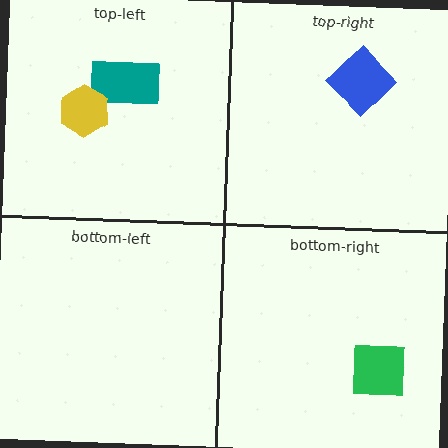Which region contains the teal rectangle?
The top-left region.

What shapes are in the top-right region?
The blue diamond.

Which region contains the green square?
The bottom-right region.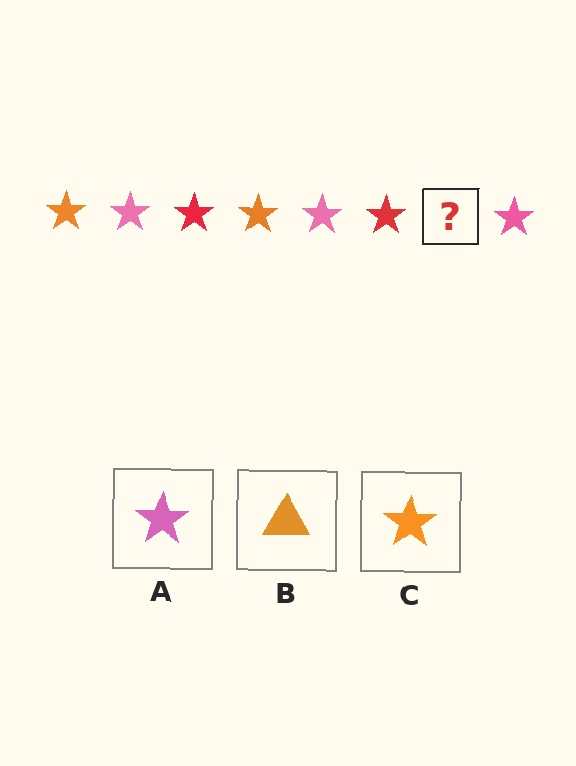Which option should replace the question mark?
Option C.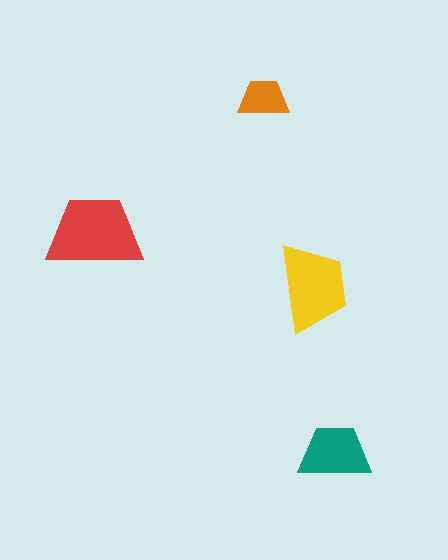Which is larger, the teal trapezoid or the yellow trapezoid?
The yellow one.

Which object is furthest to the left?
The red trapezoid is leftmost.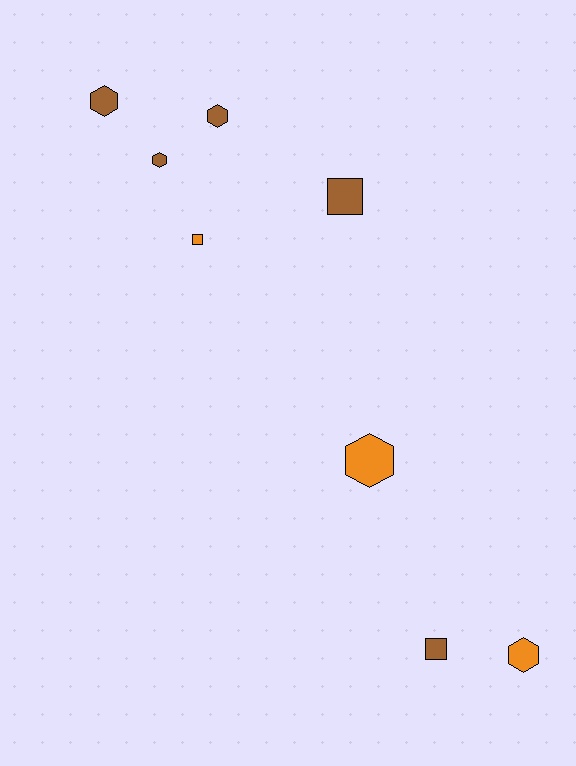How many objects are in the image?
There are 8 objects.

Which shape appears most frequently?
Hexagon, with 5 objects.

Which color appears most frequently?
Brown, with 5 objects.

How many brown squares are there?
There are 2 brown squares.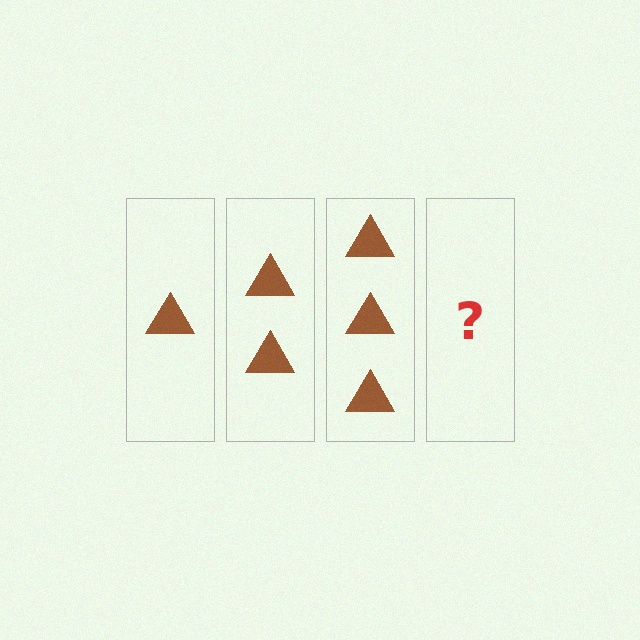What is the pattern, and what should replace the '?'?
The pattern is that each step adds one more triangle. The '?' should be 4 triangles.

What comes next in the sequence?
The next element should be 4 triangles.